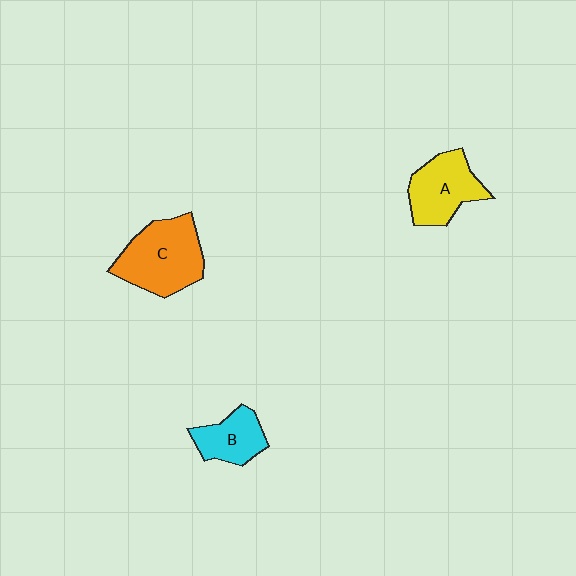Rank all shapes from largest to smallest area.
From largest to smallest: C (orange), A (yellow), B (cyan).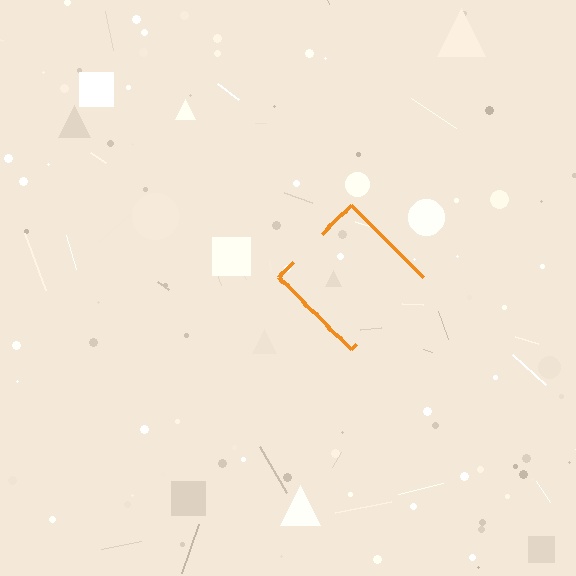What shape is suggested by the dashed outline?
The dashed outline suggests a diamond.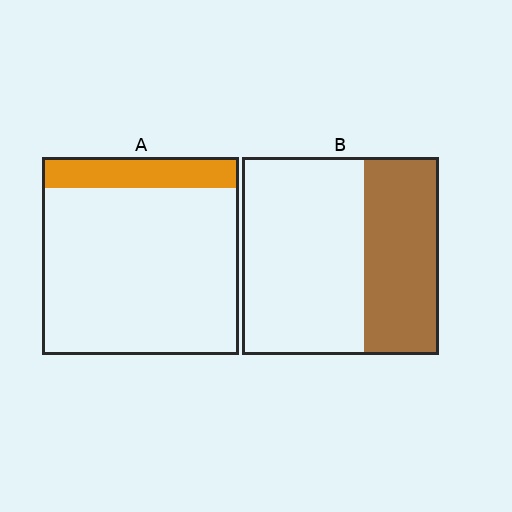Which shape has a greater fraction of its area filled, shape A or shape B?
Shape B.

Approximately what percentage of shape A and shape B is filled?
A is approximately 15% and B is approximately 40%.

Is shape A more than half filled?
No.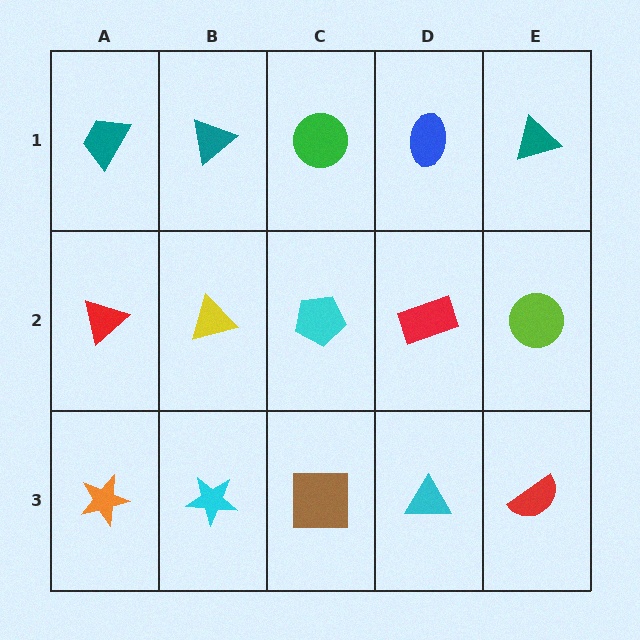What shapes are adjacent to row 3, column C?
A cyan pentagon (row 2, column C), a cyan star (row 3, column B), a cyan triangle (row 3, column D).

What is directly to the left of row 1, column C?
A teal triangle.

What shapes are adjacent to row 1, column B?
A yellow triangle (row 2, column B), a teal trapezoid (row 1, column A), a green circle (row 1, column C).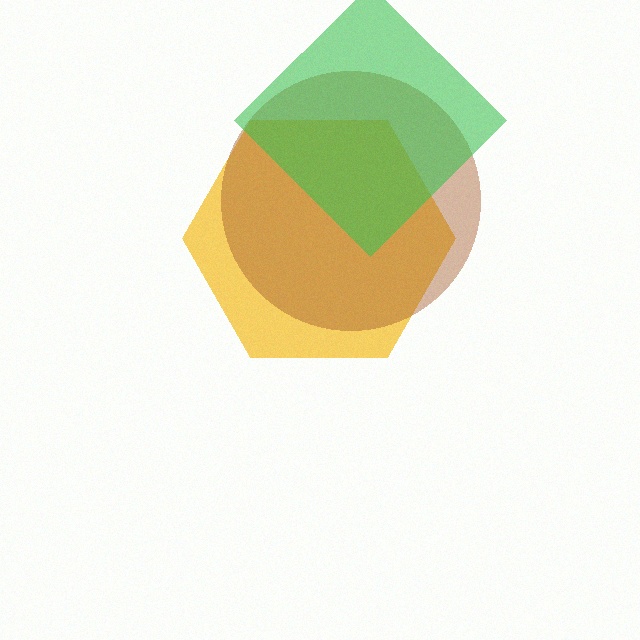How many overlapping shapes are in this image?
There are 3 overlapping shapes in the image.